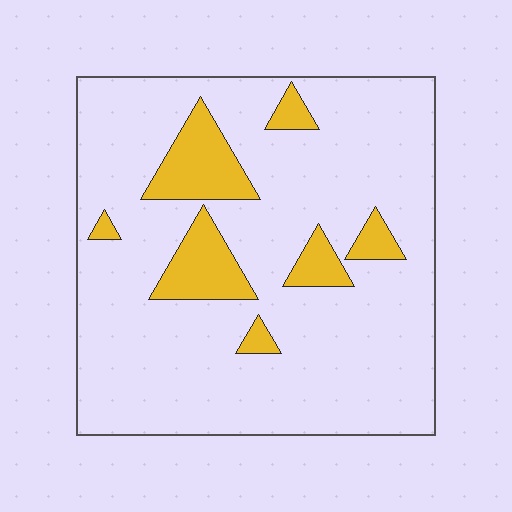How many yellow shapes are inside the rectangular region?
7.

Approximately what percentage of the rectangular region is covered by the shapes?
Approximately 15%.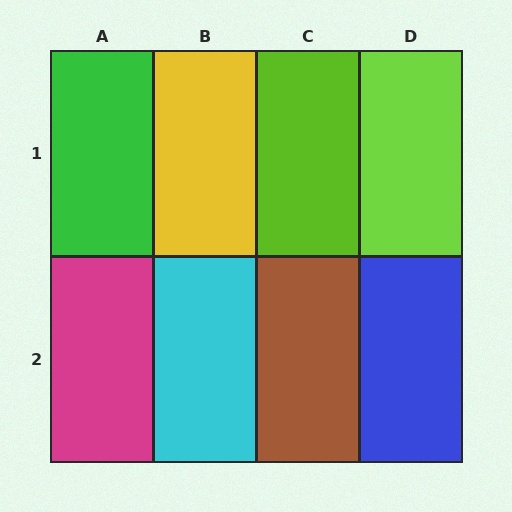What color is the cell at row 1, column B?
Yellow.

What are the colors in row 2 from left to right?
Magenta, cyan, brown, blue.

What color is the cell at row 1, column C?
Lime.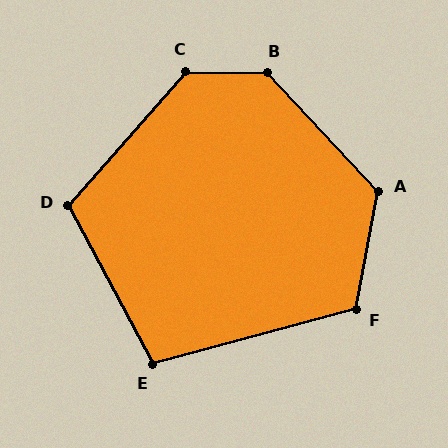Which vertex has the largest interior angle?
B, at approximately 134 degrees.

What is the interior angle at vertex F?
Approximately 116 degrees (obtuse).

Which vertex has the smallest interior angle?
E, at approximately 103 degrees.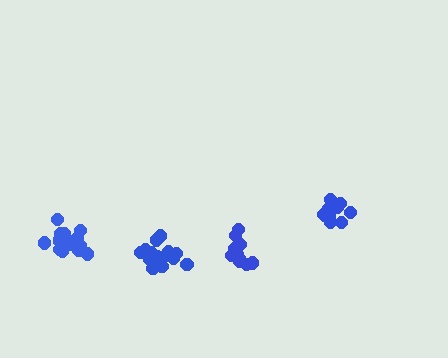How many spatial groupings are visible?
There are 4 spatial groupings.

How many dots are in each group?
Group 1: 16 dots, Group 2: 12 dots, Group 3: 14 dots, Group 4: 14 dots (56 total).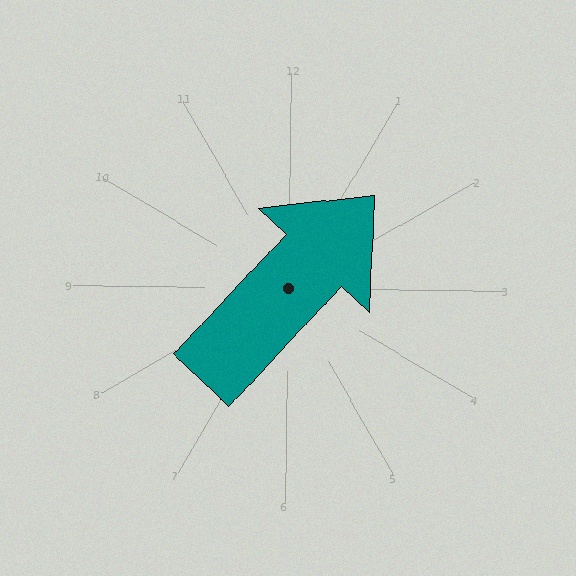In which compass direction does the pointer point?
Northeast.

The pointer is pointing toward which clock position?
Roughly 1 o'clock.